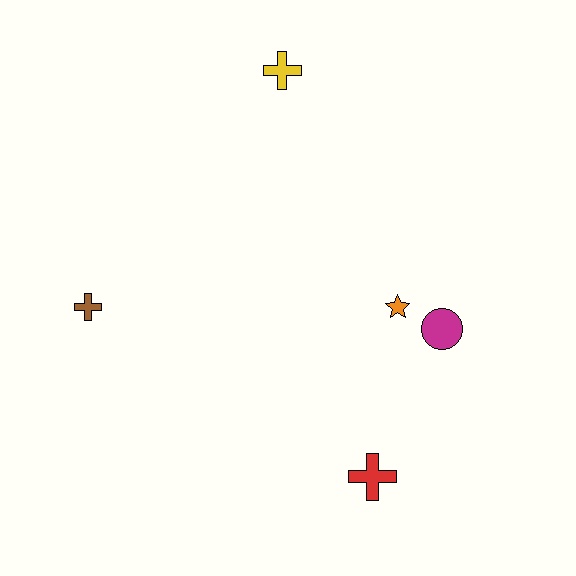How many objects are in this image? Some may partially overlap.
There are 5 objects.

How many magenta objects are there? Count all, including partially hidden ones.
There is 1 magenta object.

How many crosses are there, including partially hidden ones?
There are 3 crosses.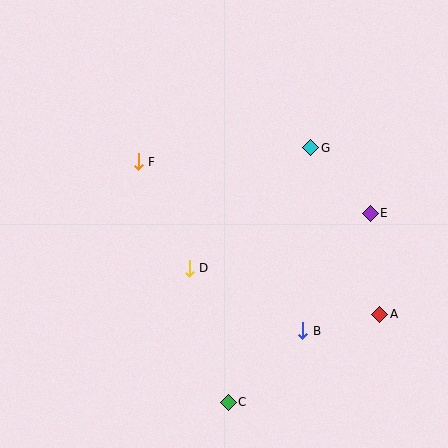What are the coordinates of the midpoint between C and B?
The midpoint between C and B is at (265, 366).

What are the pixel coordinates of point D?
Point D is at (189, 268).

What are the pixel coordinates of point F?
Point F is at (138, 162).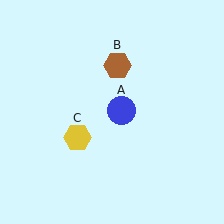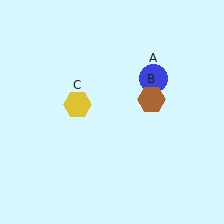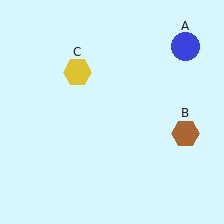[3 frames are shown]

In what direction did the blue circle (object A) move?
The blue circle (object A) moved up and to the right.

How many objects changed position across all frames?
3 objects changed position: blue circle (object A), brown hexagon (object B), yellow hexagon (object C).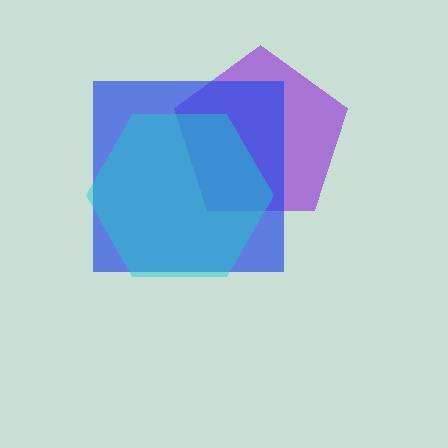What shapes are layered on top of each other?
The layered shapes are: a purple pentagon, a blue square, a cyan hexagon.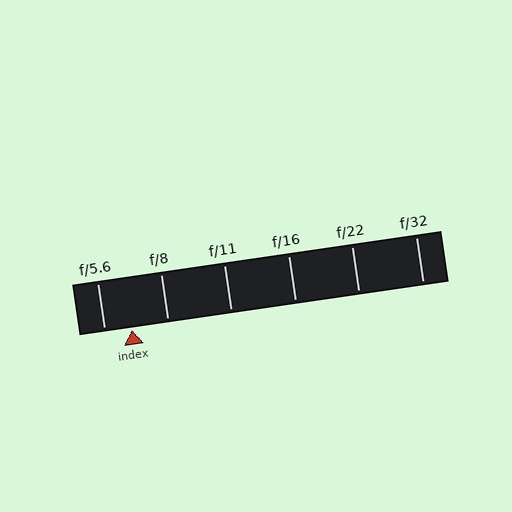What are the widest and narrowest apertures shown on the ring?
The widest aperture shown is f/5.6 and the narrowest is f/32.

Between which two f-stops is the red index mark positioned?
The index mark is between f/5.6 and f/8.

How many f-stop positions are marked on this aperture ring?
There are 6 f-stop positions marked.